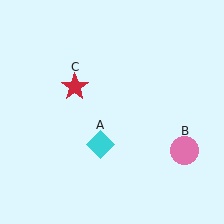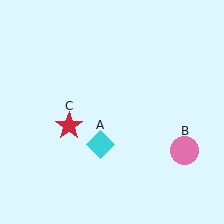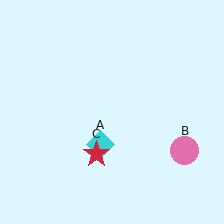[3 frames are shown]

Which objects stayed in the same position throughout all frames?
Cyan diamond (object A) and pink circle (object B) remained stationary.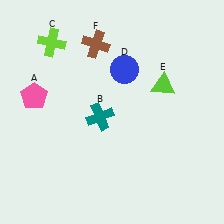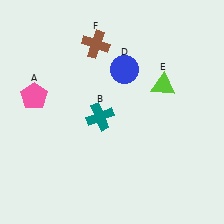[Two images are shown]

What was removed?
The lime cross (C) was removed in Image 2.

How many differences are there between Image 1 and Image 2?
There is 1 difference between the two images.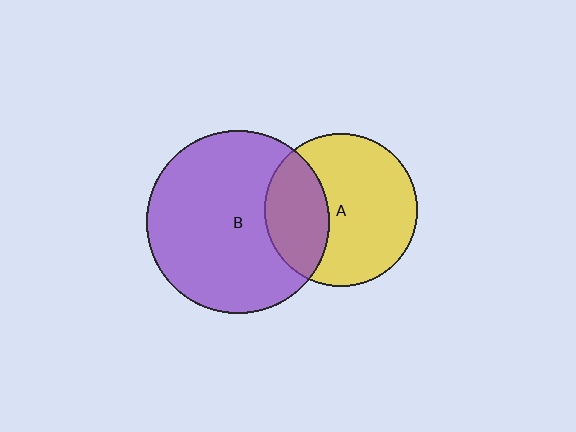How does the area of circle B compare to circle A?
Approximately 1.4 times.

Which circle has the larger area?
Circle B (purple).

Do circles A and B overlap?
Yes.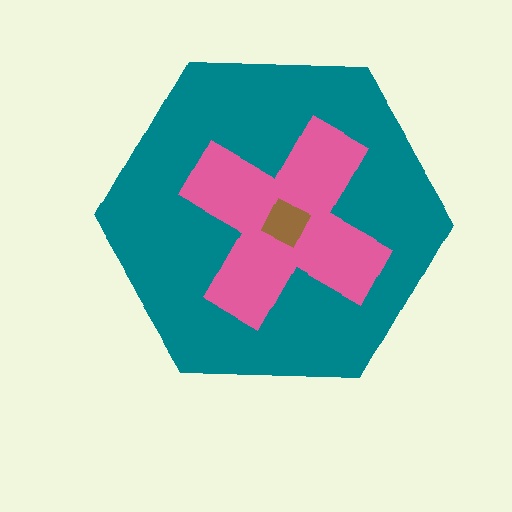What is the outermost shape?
The teal hexagon.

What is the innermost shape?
The brown square.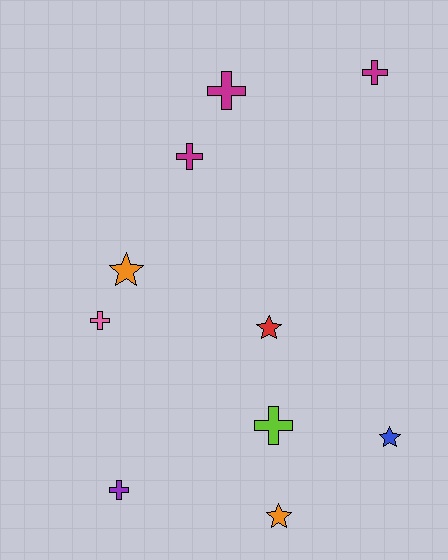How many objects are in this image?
There are 10 objects.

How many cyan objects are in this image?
There are no cyan objects.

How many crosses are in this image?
There are 6 crosses.